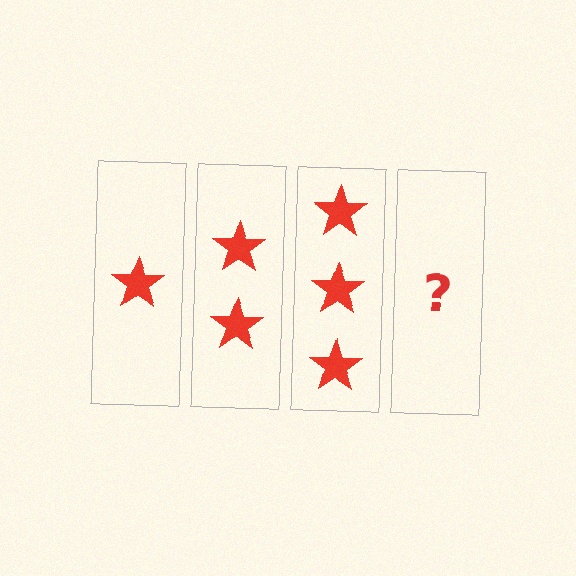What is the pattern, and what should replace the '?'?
The pattern is that each step adds one more star. The '?' should be 4 stars.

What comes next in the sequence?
The next element should be 4 stars.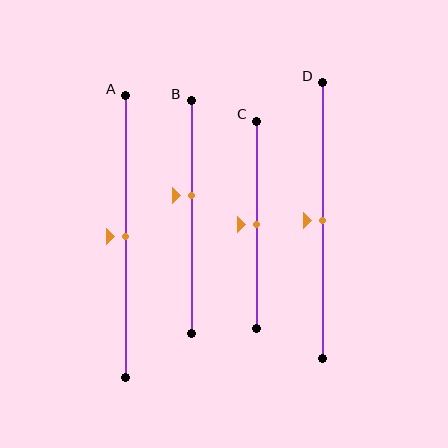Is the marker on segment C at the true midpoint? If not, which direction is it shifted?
Yes, the marker on segment C is at the true midpoint.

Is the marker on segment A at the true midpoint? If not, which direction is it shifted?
Yes, the marker on segment A is at the true midpoint.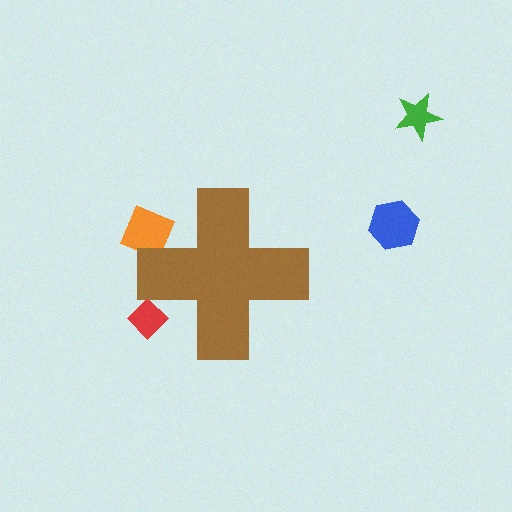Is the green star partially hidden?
No, the green star is fully visible.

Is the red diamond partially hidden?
Yes, the red diamond is partially hidden behind the brown cross.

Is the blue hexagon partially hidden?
No, the blue hexagon is fully visible.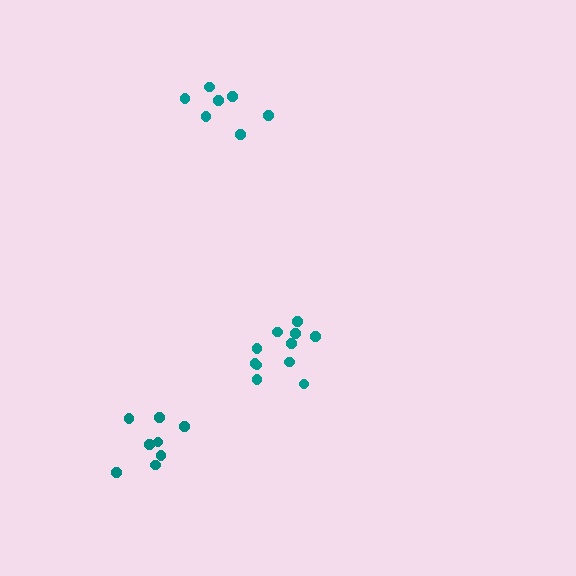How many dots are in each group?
Group 1: 11 dots, Group 2: 7 dots, Group 3: 8 dots (26 total).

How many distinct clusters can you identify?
There are 3 distinct clusters.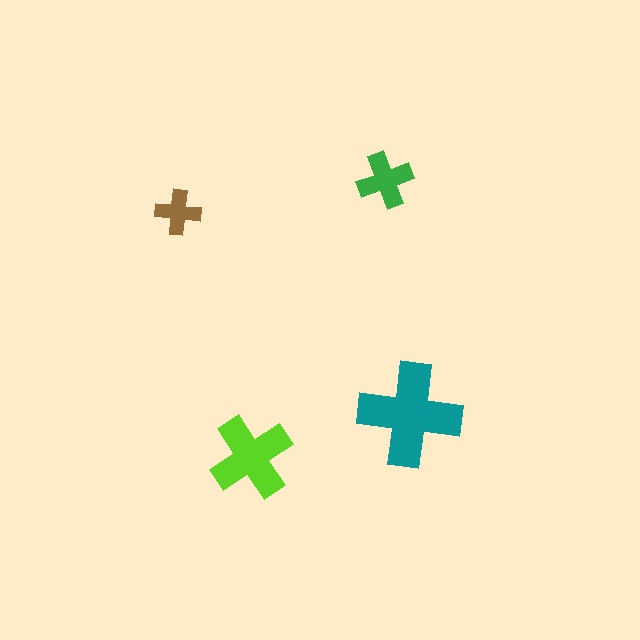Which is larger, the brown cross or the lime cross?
The lime one.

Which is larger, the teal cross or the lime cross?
The teal one.